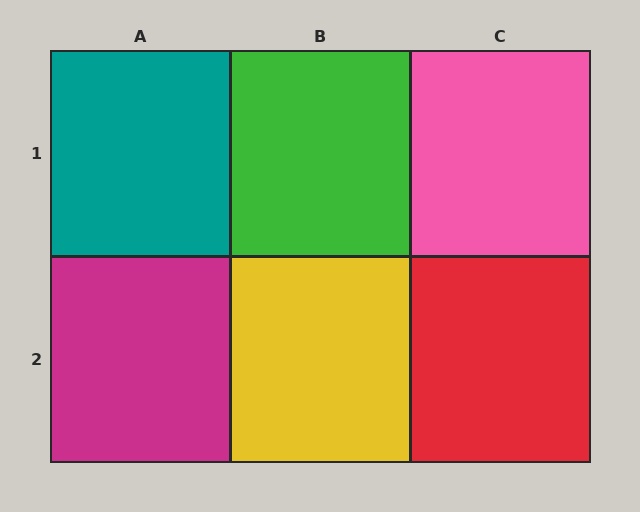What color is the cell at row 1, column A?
Teal.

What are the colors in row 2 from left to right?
Magenta, yellow, red.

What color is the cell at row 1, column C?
Pink.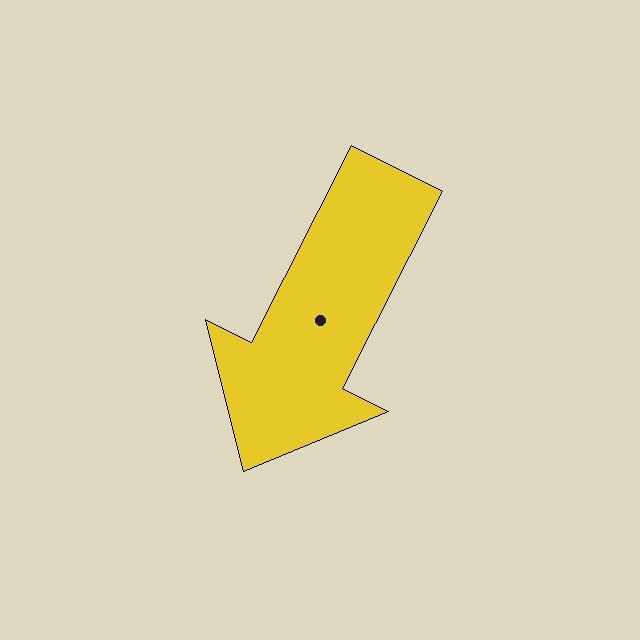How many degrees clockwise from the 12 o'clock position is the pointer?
Approximately 207 degrees.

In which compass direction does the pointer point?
Southwest.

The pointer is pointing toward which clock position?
Roughly 7 o'clock.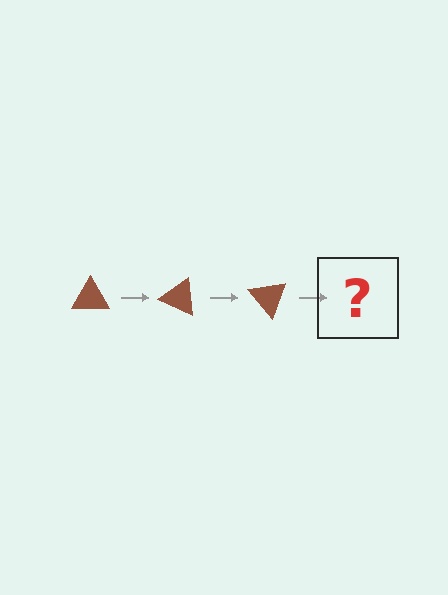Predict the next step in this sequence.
The next step is a brown triangle rotated 75 degrees.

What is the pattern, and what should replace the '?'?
The pattern is that the triangle rotates 25 degrees each step. The '?' should be a brown triangle rotated 75 degrees.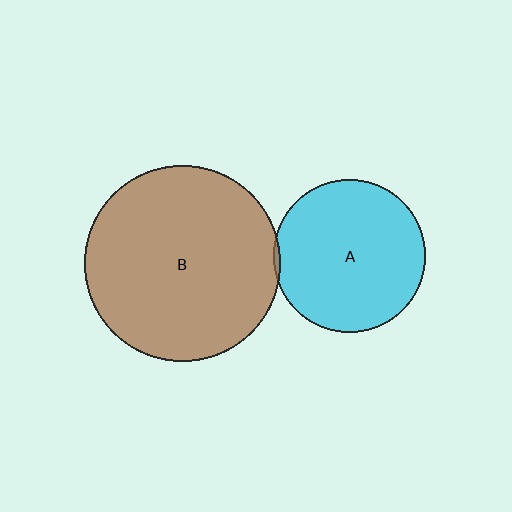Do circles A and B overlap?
Yes.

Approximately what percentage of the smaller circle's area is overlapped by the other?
Approximately 5%.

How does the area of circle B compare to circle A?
Approximately 1.6 times.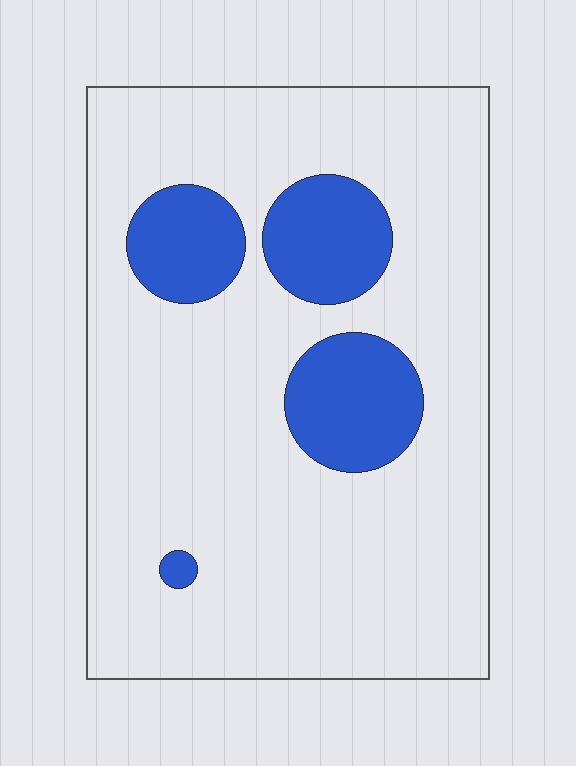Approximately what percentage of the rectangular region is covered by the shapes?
Approximately 15%.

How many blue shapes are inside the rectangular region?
4.